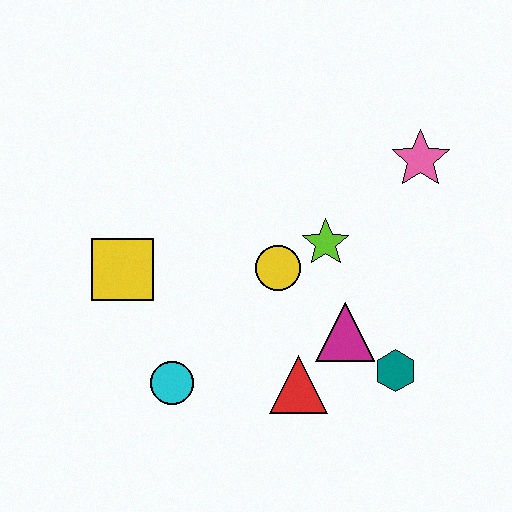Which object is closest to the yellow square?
The cyan circle is closest to the yellow square.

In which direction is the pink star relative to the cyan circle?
The pink star is to the right of the cyan circle.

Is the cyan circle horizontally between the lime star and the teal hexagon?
No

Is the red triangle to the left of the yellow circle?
No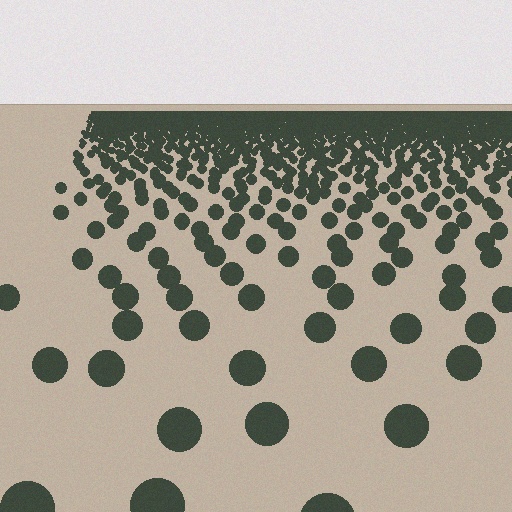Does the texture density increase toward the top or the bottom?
Density increases toward the top.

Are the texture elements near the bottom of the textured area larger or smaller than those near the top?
Larger. Near the bottom, elements are closer to the viewer and appear at a bigger on-screen size.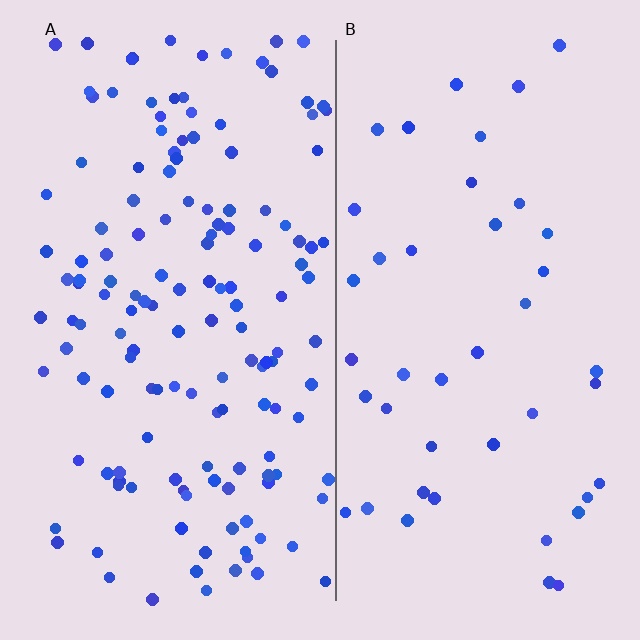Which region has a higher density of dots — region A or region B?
A (the left).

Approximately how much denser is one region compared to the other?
Approximately 3.3× — region A over region B.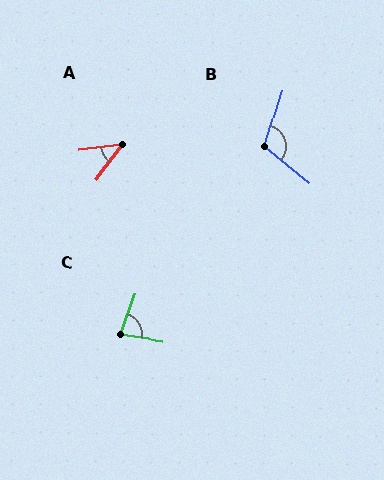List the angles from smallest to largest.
A (45°), C (79°), B (112°).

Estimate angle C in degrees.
Approximately 79 degrees.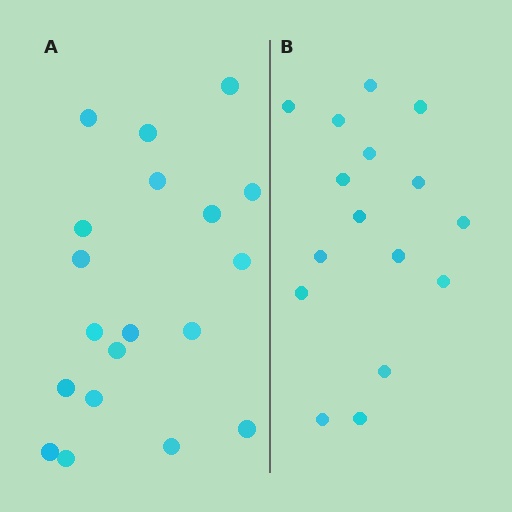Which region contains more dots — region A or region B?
Region A (the left region) has more dots.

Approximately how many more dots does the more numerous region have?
Region A has just a few more — roughly 2 or 3 more dots than region B.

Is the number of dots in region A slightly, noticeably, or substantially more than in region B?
Region A has only slightly more — the two regions are fairly close. The ratio is roughly 1.2 to 1.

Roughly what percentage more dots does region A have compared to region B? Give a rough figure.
About 20% more.